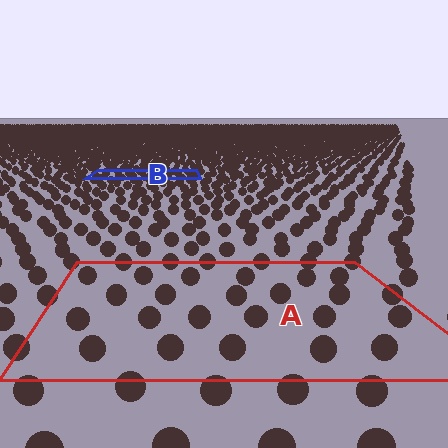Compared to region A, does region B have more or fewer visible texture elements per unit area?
Region B has more texture elements per unit area — they are packed more densely because it is farther away.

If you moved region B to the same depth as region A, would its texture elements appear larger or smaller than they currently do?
They would appear larger. At a closer depth, the same texture elements are projected at a bigger on-screen size.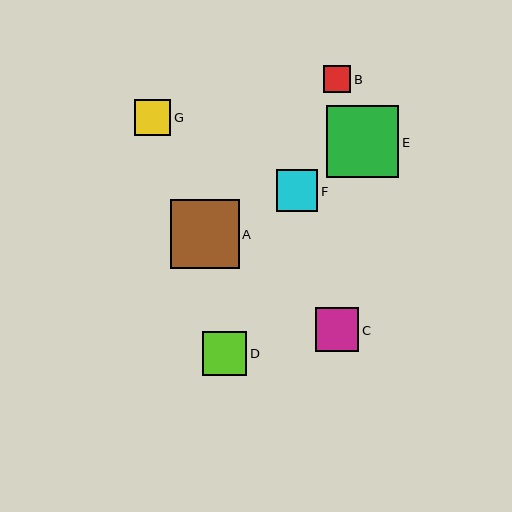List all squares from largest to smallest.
From largest to smallest: E, A, D, C, F, G, B.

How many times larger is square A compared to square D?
Square A is approximately 1.5 times the size of square D.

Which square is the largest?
Square E is the largest with a size of approximately 72 pixels.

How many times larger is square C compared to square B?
Square C is approximately 1.6 times the size of square B.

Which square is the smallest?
Square B is the smallest with a size of approximately 27 pixels.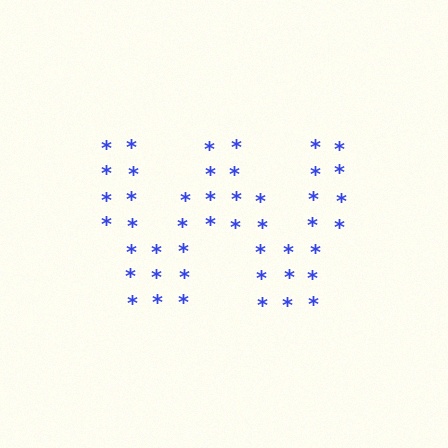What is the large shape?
The large shape is the letter W.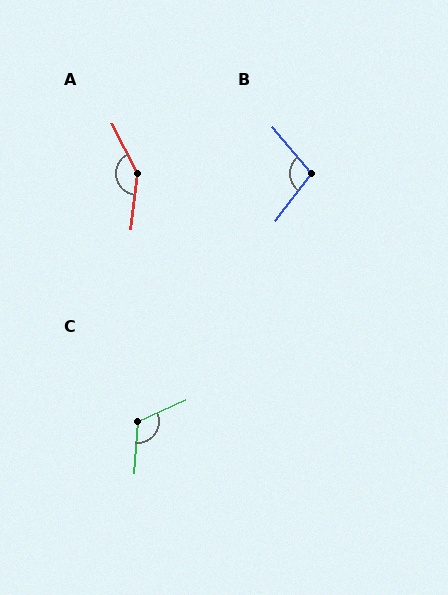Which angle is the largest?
A, at approximately 147 degrees.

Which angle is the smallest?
B, at approximately 103 degrees.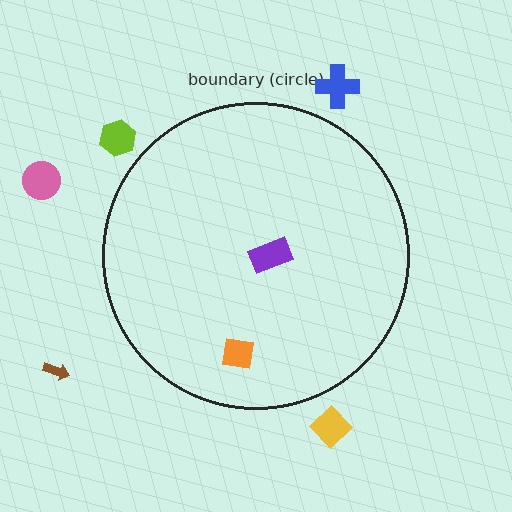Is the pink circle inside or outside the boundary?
Outside.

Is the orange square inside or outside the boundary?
Inside.